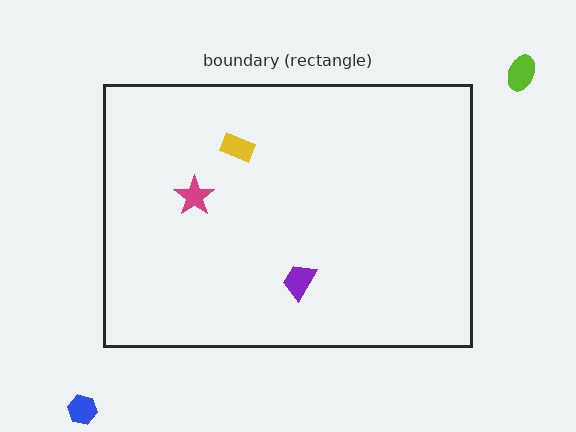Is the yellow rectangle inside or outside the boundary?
Inside.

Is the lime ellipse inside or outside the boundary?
Outside.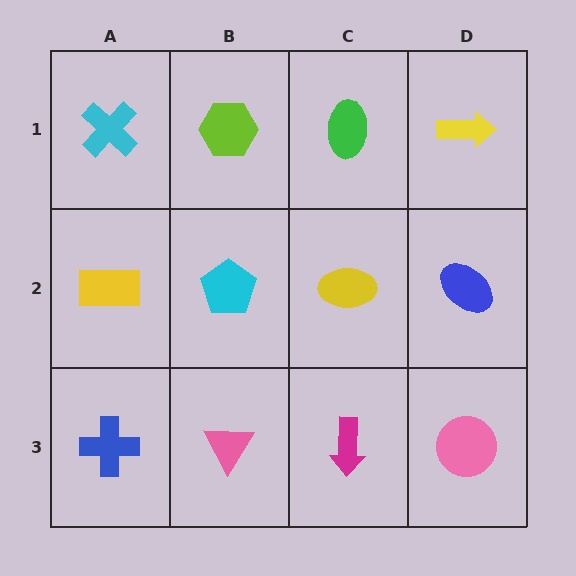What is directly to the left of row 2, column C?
A cyan pentagon.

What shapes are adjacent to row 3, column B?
A cyan pentagon (row 2, column B), a blue cross (row 3, column A), a magenta arrow (row 3, column C).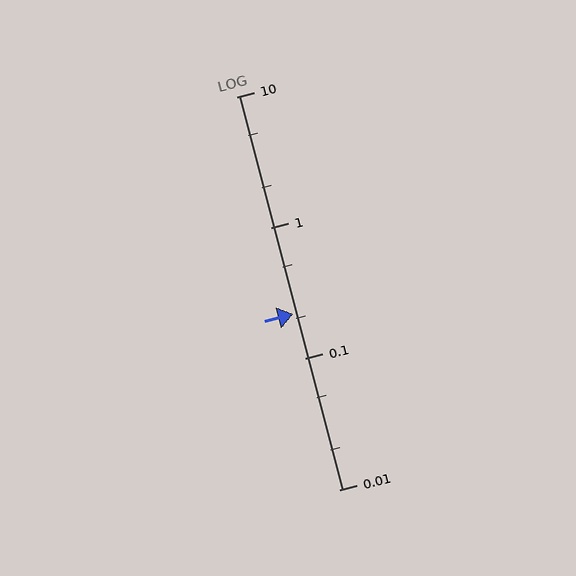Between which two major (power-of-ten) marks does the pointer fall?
The pointer is between 0.1 and 1.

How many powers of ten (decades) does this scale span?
The scale spans 3 decades, from 0.01 to 10.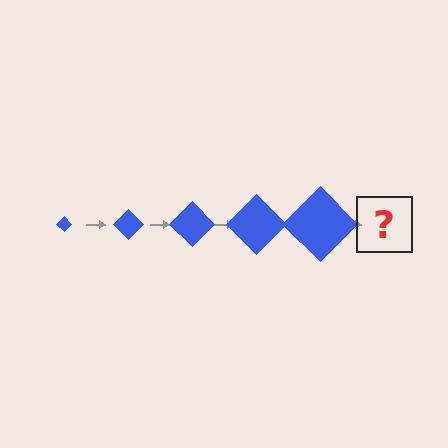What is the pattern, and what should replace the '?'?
The pattern is that the diamond gets progressively larger each step. The '?' should be a blue diamond, larger than the previous one.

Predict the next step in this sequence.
The next step is a blue diamond, larger than the previous one.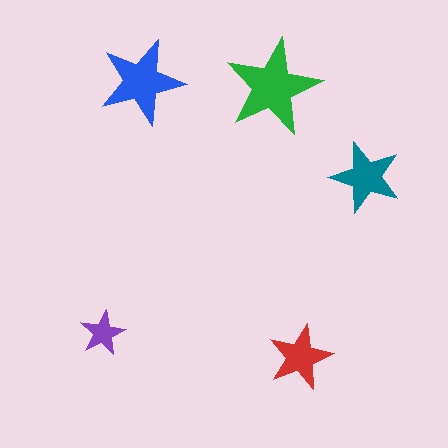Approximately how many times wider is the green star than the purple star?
About 2 times wider.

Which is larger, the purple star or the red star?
The red one.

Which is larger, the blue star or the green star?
The green one.